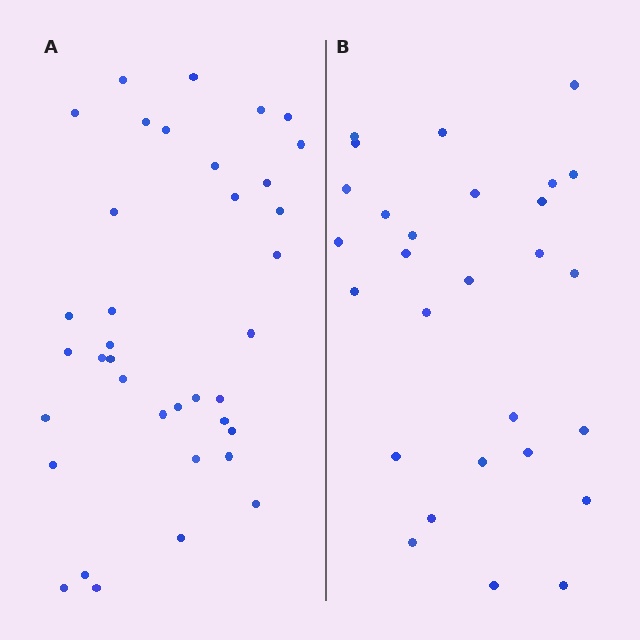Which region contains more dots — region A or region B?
Region A (the left region) has more dots.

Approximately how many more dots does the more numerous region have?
Region A has roughly 8 or so more dots than region B.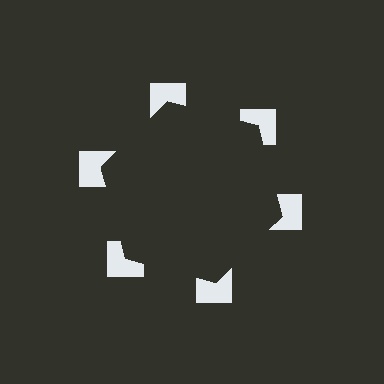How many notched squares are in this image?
There are 6 — one at each vertex of the illusory hexagon.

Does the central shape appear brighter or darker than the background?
It typically appears slightly darker than the background, even though no actual brightness change is drawn.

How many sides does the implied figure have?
6 sides.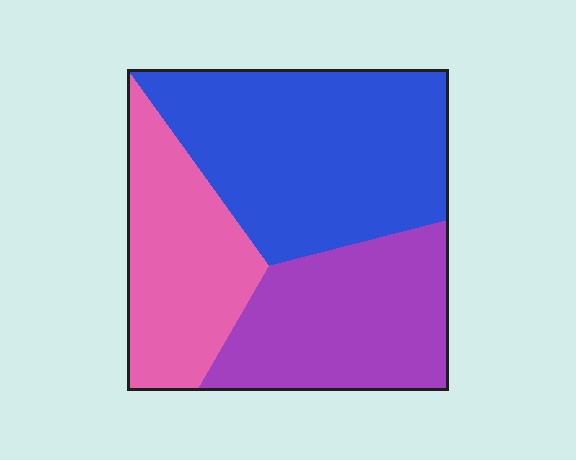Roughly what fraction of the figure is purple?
Purple covers around 30% of the figure.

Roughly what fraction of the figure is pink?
Pink takes up between a sixth and a third of the figure.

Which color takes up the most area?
Blue, at roughly 45%.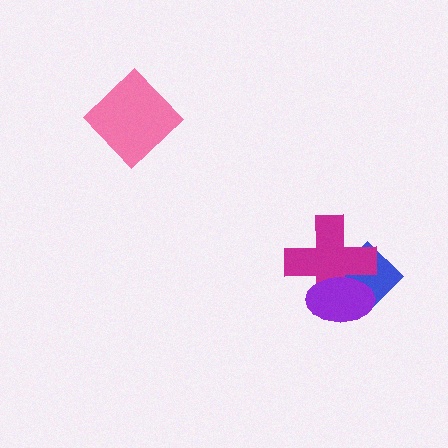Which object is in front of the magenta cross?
The purple ellipse is in front of the magenta cross.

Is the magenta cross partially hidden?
Yes, it is partially covered by another shape.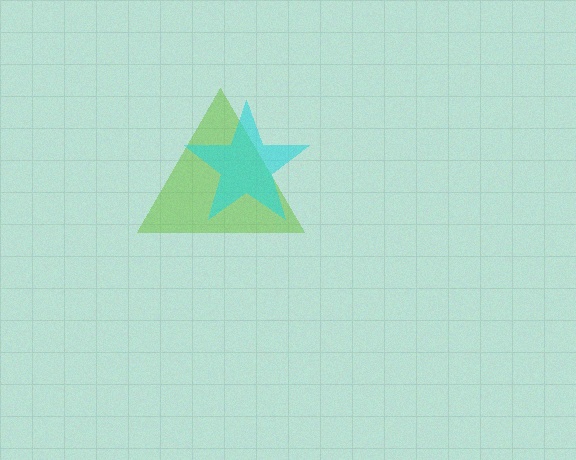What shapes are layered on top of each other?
The layered shapes are: a lime triangle, a cyan star.